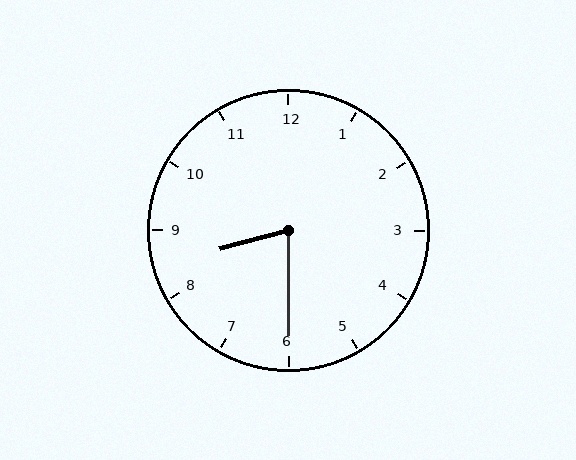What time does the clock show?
8:30.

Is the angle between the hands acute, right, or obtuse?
It is acute.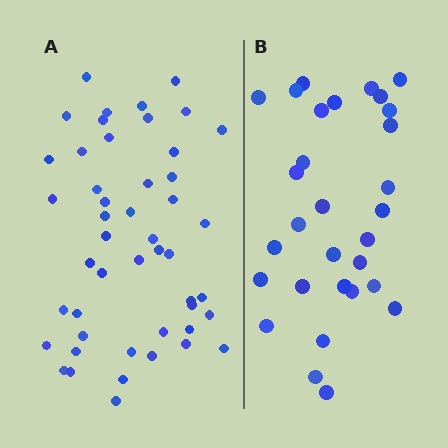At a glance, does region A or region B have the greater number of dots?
Region A (the left region) has more dots.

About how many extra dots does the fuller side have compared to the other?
Region A has approximately 20 more dots than region B.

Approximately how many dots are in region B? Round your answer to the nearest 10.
About 30 dots.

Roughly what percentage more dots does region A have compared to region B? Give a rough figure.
About 60% more.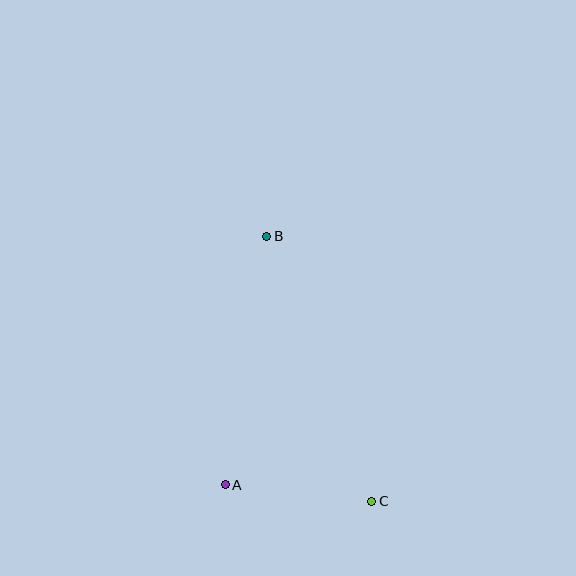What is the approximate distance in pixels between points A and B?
The distance between A and B is approximately 252 pixels.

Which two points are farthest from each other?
Points B and C are farthest from each other.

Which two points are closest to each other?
Points A and C are closest to each other.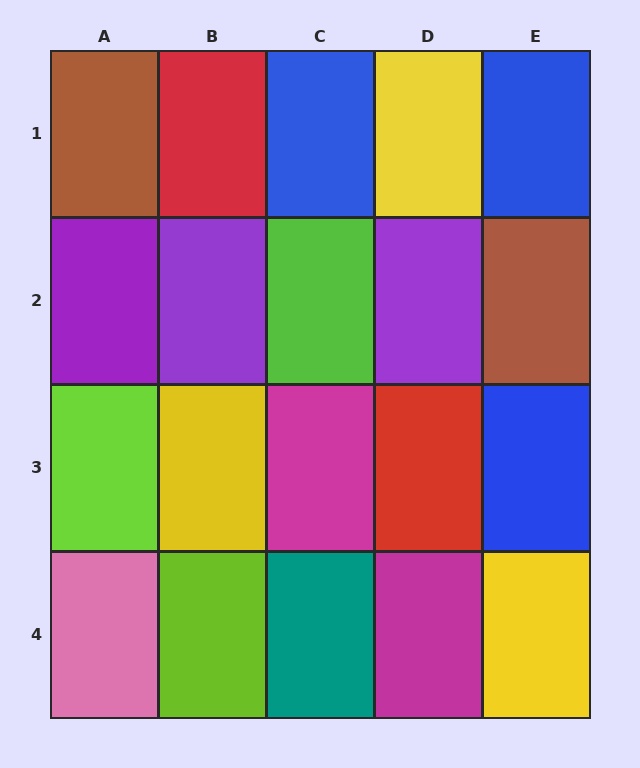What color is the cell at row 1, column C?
Blue.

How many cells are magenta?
2 cells are magenta.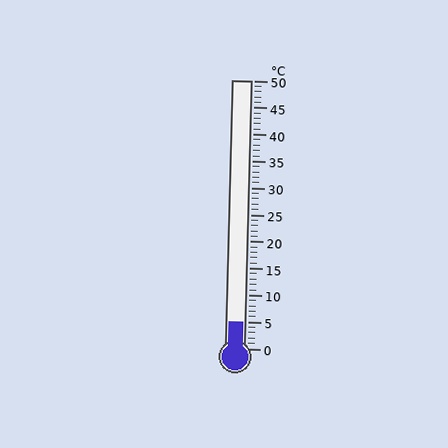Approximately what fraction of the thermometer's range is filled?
The thermometer is filled to approximately 10% of its range.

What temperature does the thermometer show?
The thermometer shows approximately 5°C.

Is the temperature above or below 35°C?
The temperature is below 35°C.